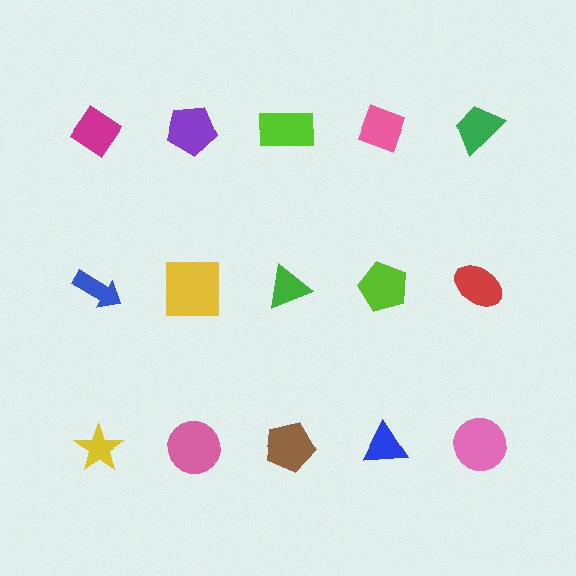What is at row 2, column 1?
A blue arrow.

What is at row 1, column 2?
A purple pentagon.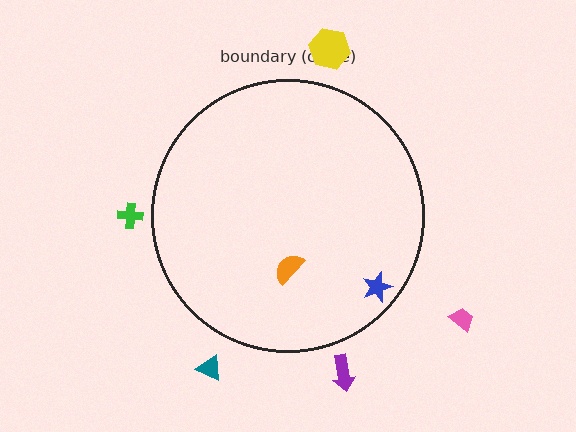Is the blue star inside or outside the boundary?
Inside.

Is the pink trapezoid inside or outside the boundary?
Outside.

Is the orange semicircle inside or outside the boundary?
Inside.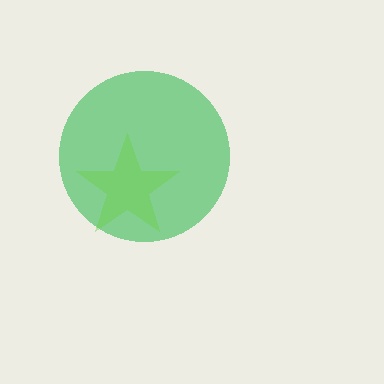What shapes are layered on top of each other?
The layered shapes are: a green circle, a lime star.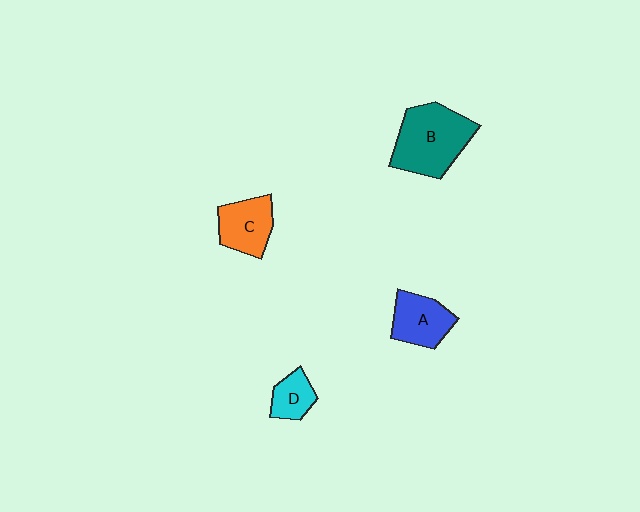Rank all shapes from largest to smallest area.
From largest to smallest: B (teal), C (orange), A (blue), D (cyan).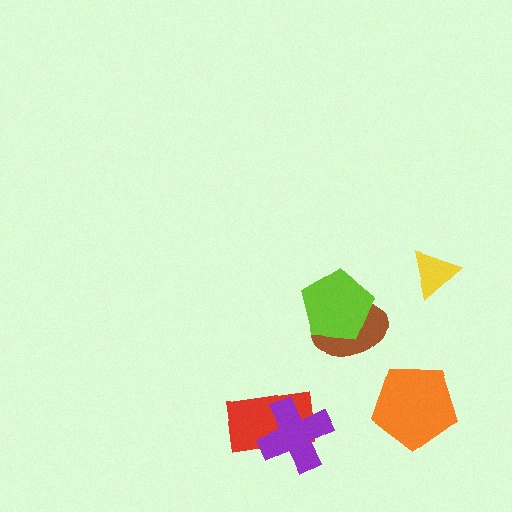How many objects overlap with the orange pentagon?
0 objects overlap with the orange pentagon.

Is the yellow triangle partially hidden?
No, no other shape covers it.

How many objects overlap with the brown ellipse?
1 object overlaps with the brown ellipse.